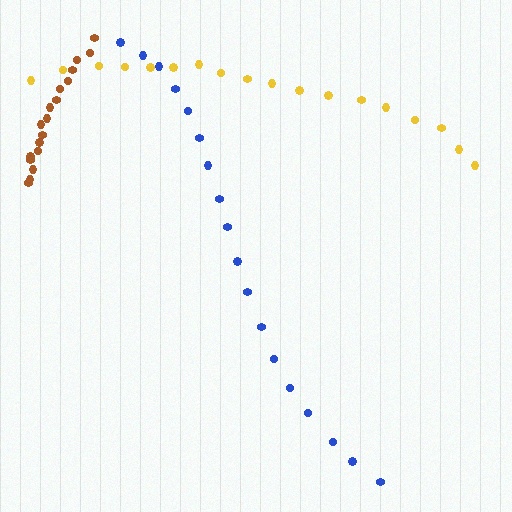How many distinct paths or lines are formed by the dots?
There are 3 distinct paths.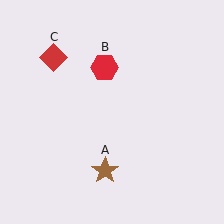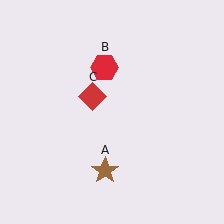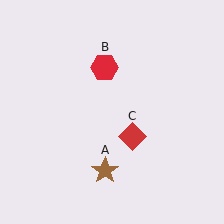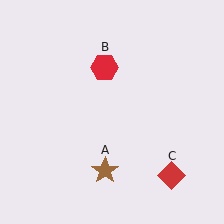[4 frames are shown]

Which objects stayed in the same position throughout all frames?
Brown star (object A) and red hexagon (object B) remained stationary.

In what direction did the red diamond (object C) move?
The red diamond (object C) moved down and to the right.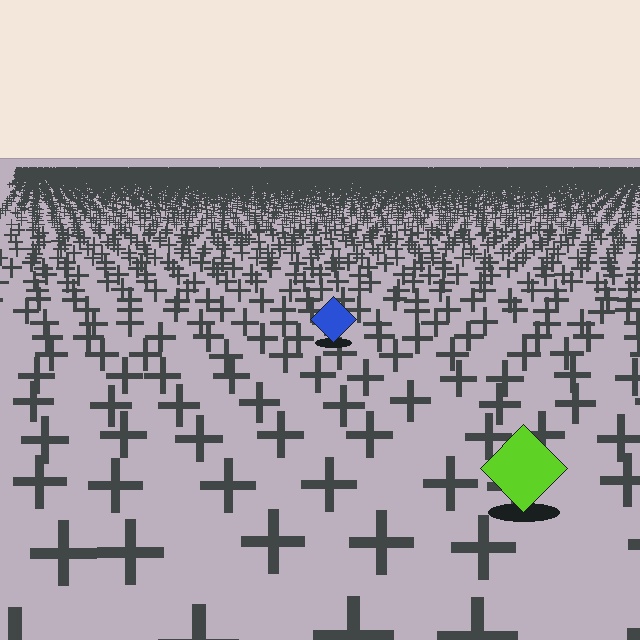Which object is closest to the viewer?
The lime diamond is closest. The texture marks near it are larger and more spread out.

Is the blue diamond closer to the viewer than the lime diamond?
No. The lime diamond is closer — you can tell from the texture gradient: the ground texture is coarser near it.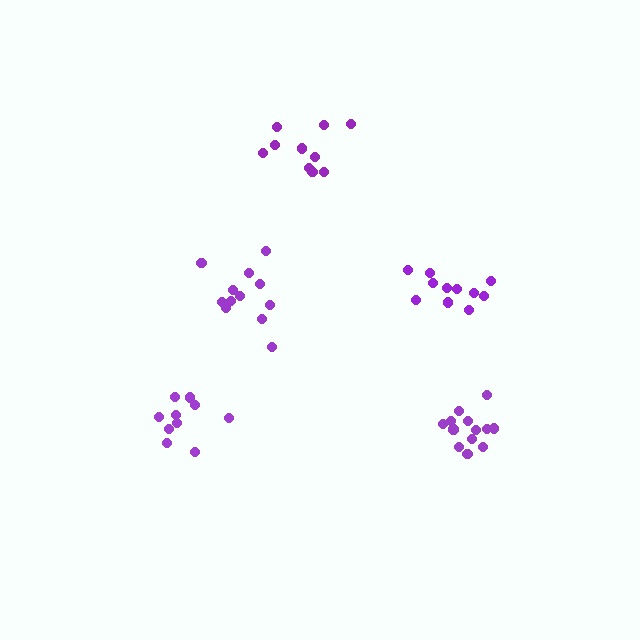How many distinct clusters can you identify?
There are 5 distinct clusters.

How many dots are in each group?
Group 1: 12 dots, Group 2: 11 dots, Group 3: 13 dots, Group 4: 10 dots, Group 5: 10 dots (56 total).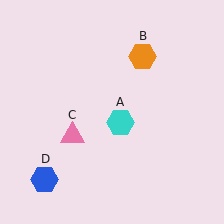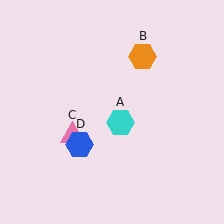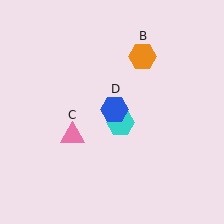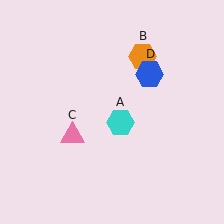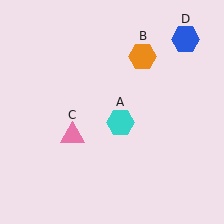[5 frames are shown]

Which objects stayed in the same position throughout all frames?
Cyan hexagon (object A) and orange hexagon (object B) and pink triangle (object C) remained stationary.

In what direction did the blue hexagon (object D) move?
The blue hexagon (object D) moved up and to the right.